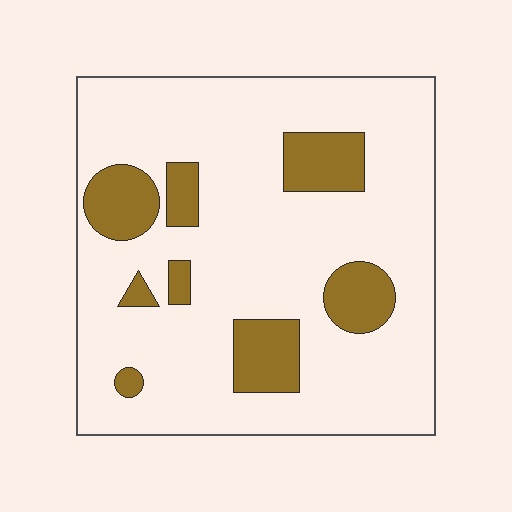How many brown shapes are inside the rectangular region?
8.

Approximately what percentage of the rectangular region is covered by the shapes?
Approximately 20%.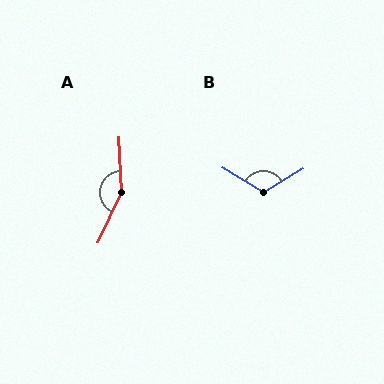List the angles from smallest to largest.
B (117°), A (153°).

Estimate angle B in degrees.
Approximately 117 degrees.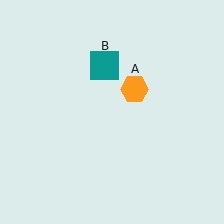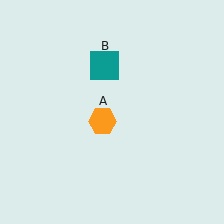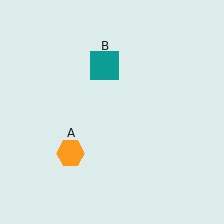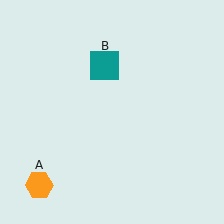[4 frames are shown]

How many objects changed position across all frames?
1 object changed position: orange hexagon (object A).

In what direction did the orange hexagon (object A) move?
The orange hexagon (object A) moved down and to the left.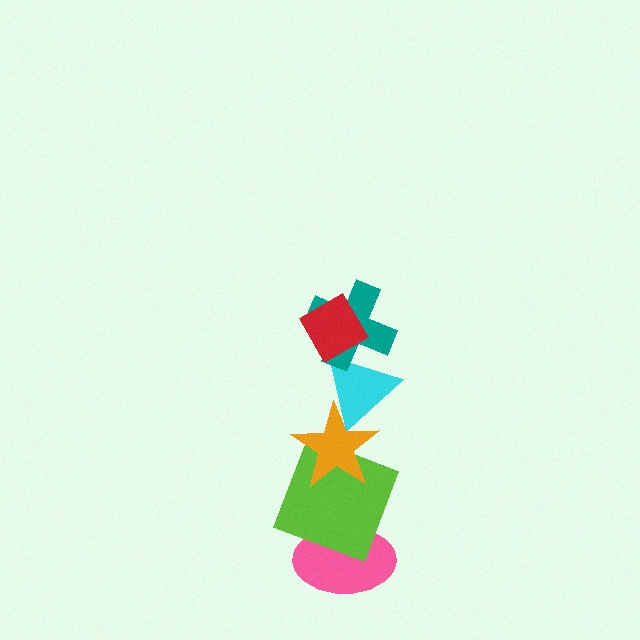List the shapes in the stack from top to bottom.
From top to bottom: the red diamond, the teal cross, the cyan triangle, the orange star, the lime square, the pink ellipse.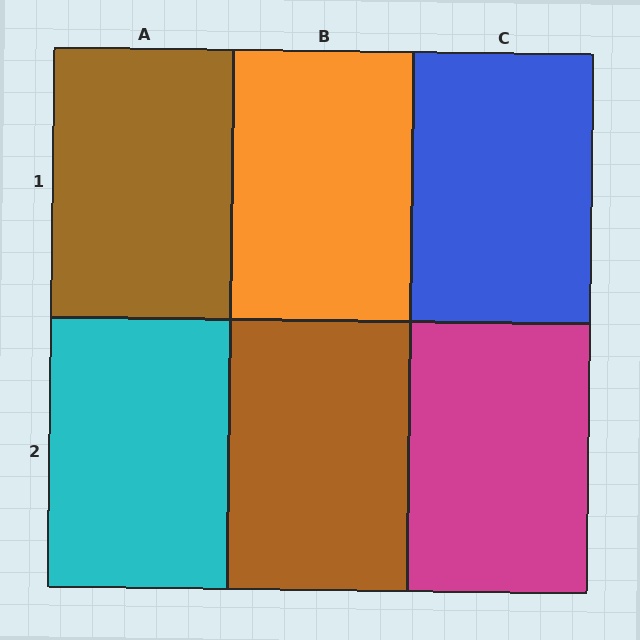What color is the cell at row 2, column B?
Brown.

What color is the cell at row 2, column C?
Magenta.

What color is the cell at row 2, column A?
Cyan.